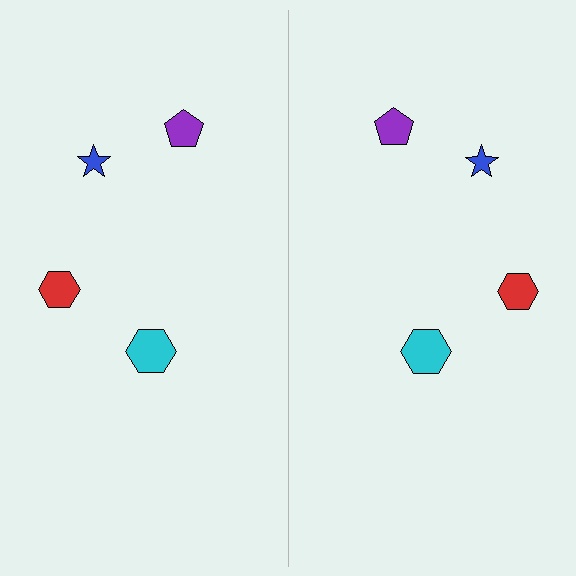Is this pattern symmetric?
Yes, this pattern has bilateral (reflection) symmetry.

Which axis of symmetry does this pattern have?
The pattern has a vertical axis of symmetry running through the center of the image.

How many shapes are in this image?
There are 8 shapes in this image.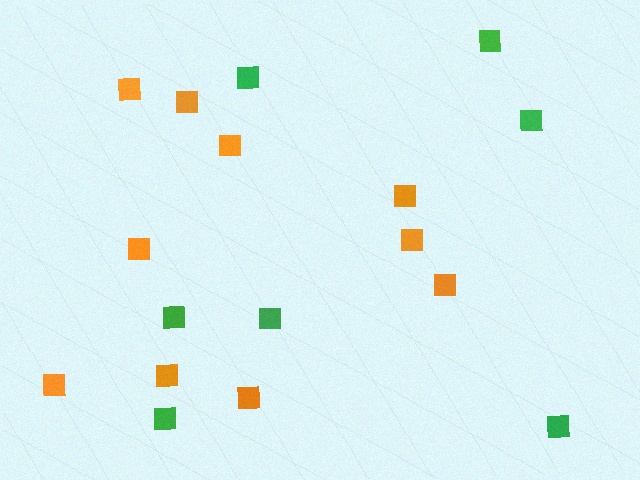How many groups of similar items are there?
There are 2 groups: one group of orange squares (10) and one group of green squares (7).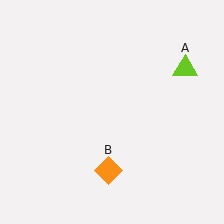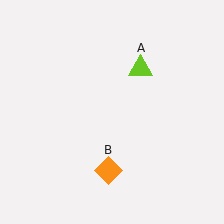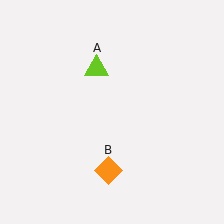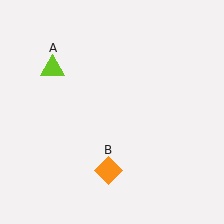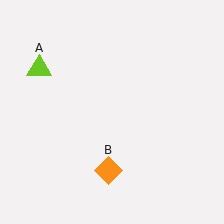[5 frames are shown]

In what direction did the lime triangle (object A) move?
The lime triangle (object A) moved left.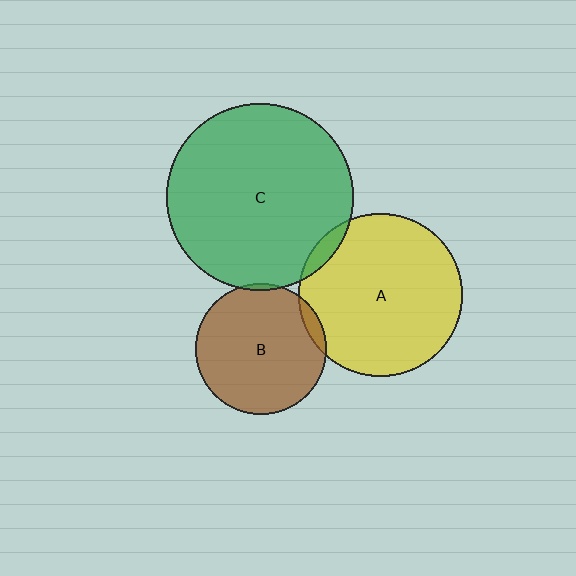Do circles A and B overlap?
Yes.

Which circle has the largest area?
Circle C (green).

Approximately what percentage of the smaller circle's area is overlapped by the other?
Approximately 5%.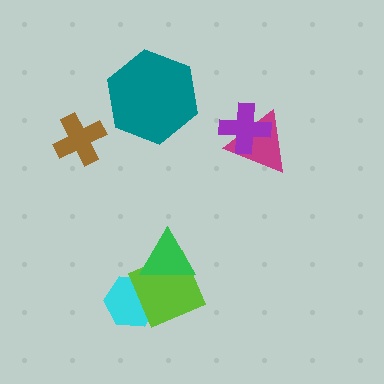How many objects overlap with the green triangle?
1 object overlaps with the green triangle.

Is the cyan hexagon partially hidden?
Yes, it is partially covered by another shape.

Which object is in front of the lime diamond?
The green triangle is in front of the lime diamond.